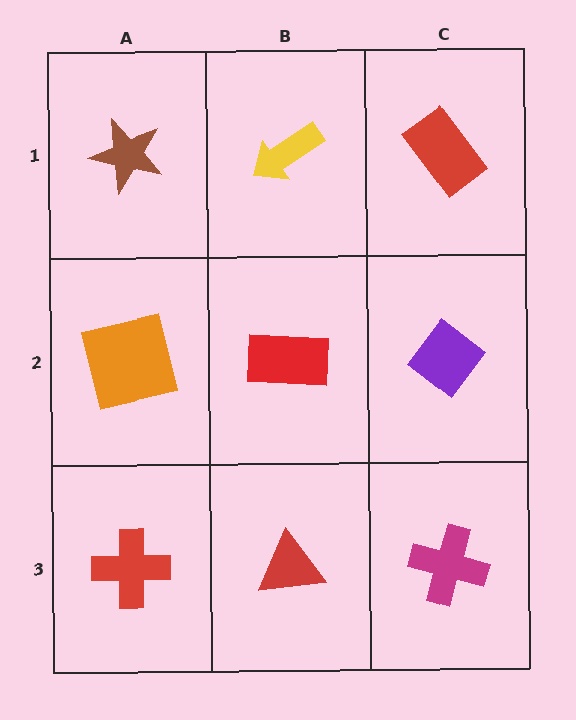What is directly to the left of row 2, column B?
An orange square.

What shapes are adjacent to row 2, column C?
A red rectangle (row 1, column C), a magenta cross (row 3, column C), a red rectangle (row 2, column B).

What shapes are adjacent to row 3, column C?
A purple diamond (row 2, column C), a red triangle (row 3, column B).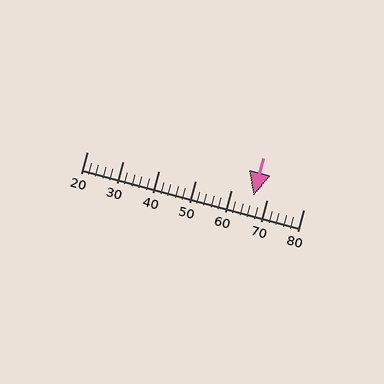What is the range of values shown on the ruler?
The ruler shows values from 20 to 80.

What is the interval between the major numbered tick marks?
The major tick marks are spaced 10 units apart.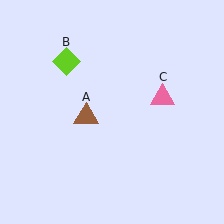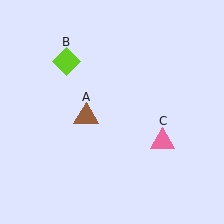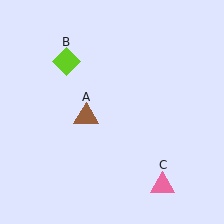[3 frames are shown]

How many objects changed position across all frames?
1 object changed position: pink triangle (object C).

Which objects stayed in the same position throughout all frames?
Brown triangle (object A) and lime diamond (object B) remained stationary.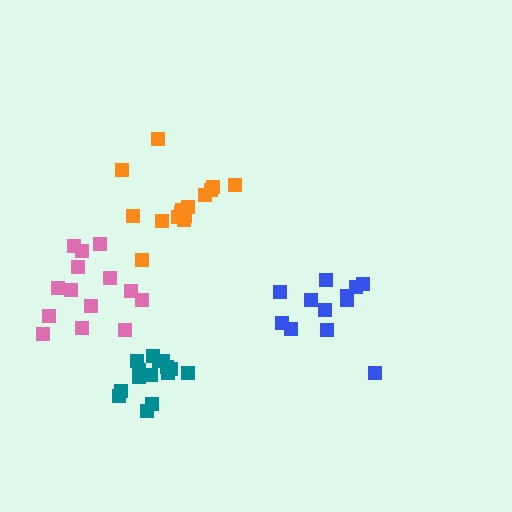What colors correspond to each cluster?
The clusters are colored: orange, blue, teal, pink.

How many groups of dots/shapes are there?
There are 4 groups.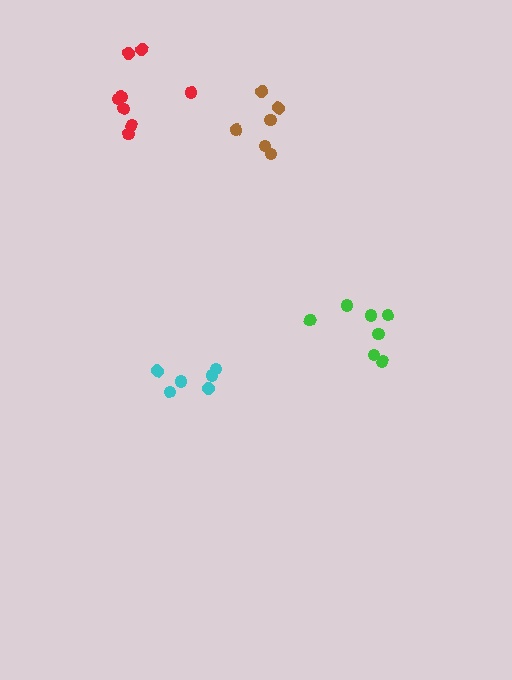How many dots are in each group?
Group 1: 8 dots, Group 2: 6 dots, Group 3: 6 dots, Group 4: 7 dots (27 total).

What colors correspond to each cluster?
The clusters are colored: red, brown, cyan, green.